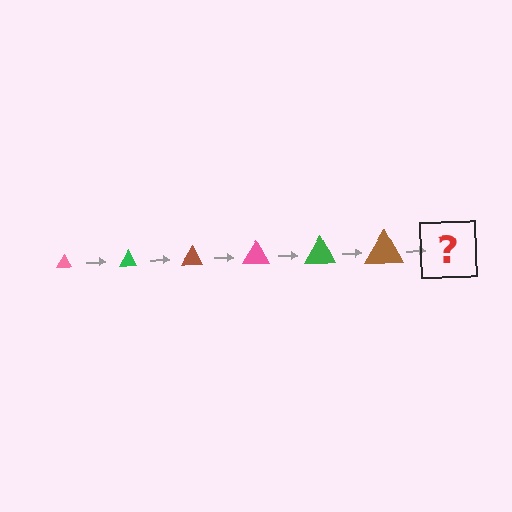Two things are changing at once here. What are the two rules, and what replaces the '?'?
The two rules are that the triangle grows larger each step and the color cycles through pink, green, and brown. The '?' should be a pink triangle, larger than the previous one.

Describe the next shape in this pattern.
It should be a pink triangle, larger than the previous one.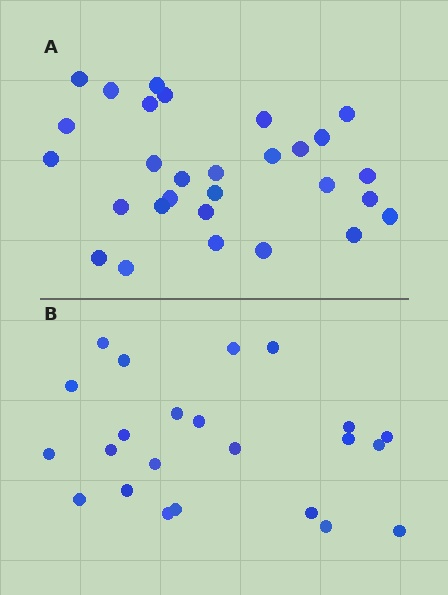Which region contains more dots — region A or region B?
Region A (the top region) has more dots.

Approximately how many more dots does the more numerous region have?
Region A has about 6 more dots than region B.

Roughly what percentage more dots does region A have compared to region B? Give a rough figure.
About 25% more.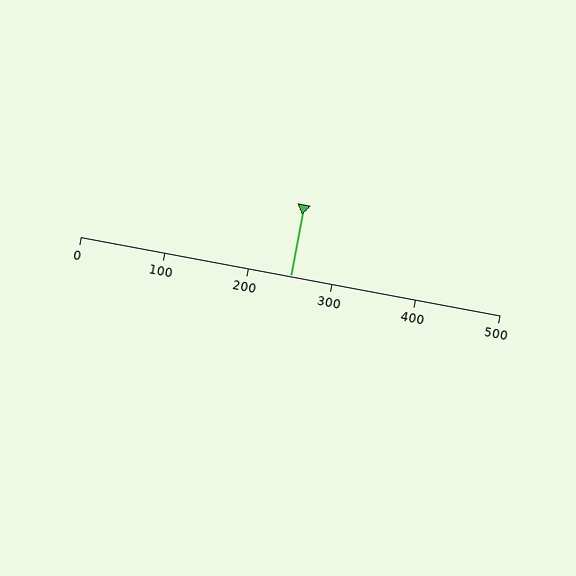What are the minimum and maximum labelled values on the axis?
The axis runs from 0 to 500.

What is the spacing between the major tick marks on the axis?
The major ticks are spaced 100 apart.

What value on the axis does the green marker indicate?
The marker indicates approximately 250.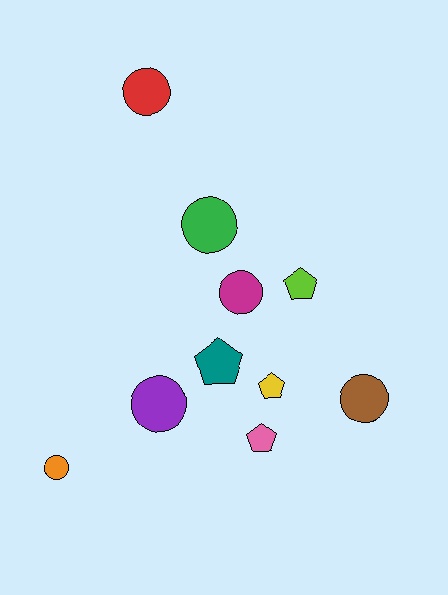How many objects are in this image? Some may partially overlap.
There are 10 objects.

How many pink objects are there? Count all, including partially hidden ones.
There is 1 pink object.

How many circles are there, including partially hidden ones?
There are 6 circles.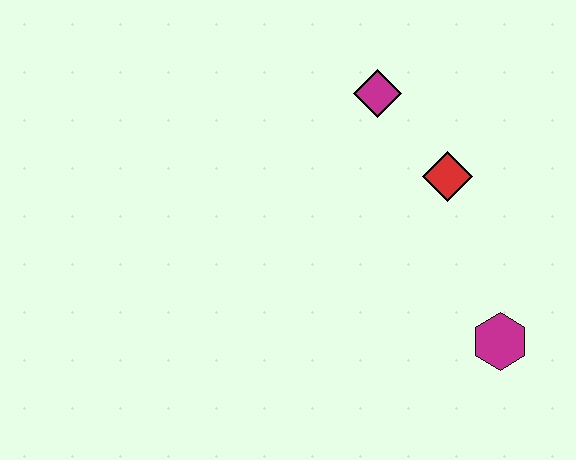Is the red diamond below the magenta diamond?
Yes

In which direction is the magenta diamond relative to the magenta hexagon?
The magenta diamond is above the magenta hexagon.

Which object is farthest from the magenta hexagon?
The magenta diamond is farthest from the magenta hexagon.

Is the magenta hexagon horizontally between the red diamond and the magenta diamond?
No